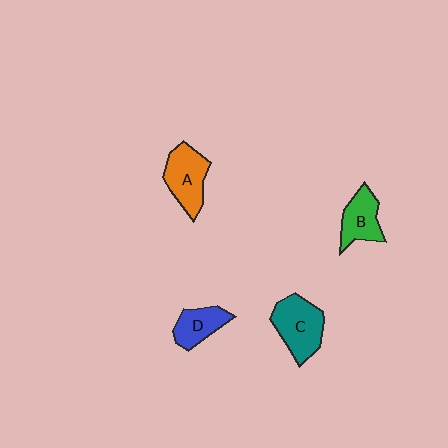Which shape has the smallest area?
Shape D (blue).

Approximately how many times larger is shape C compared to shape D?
Approximately 1.5 times.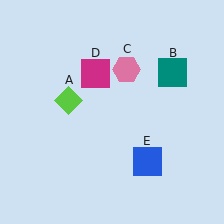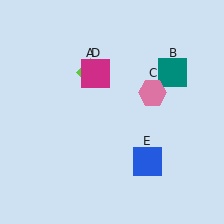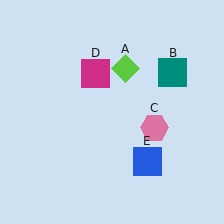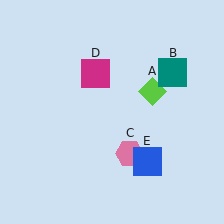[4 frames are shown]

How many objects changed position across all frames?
2 objects changed position: lime diamond (object A), pink hexagon (object C).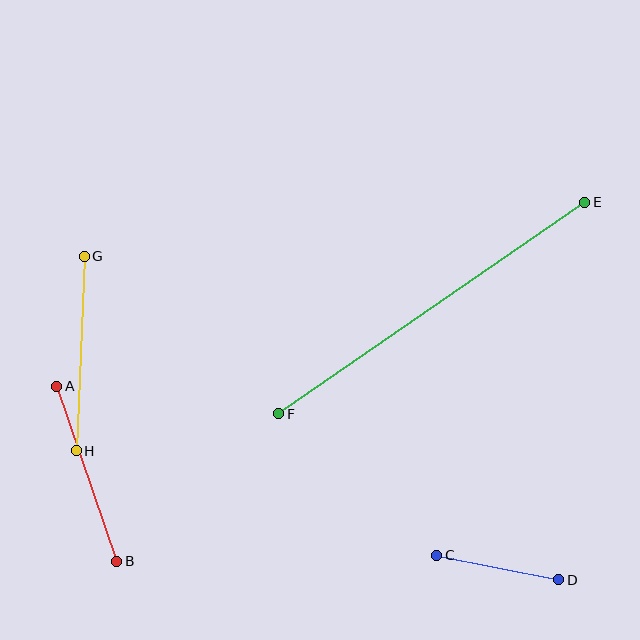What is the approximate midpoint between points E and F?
The midpoint is at approximately (432, 308) pixels.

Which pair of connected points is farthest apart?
Points E and F are farthest apart.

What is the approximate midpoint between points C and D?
The midpoint is at approximately (498, 568) pixels.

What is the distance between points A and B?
The distance is approximately 185 pixels.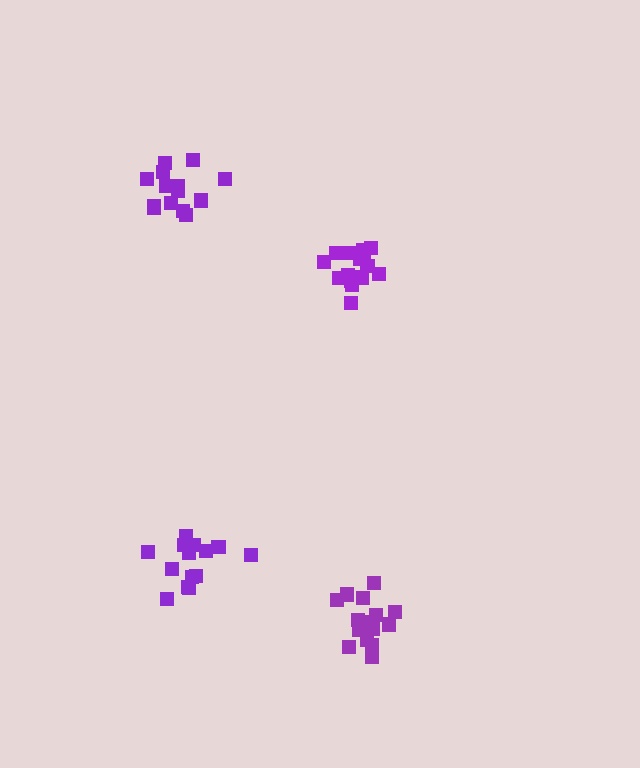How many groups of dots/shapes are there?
There are 4 groups.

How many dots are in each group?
Group 1: 15 dots, Group 2: 17 dots, Group 3: 15 dots, Group 4: 14 dots (61 total).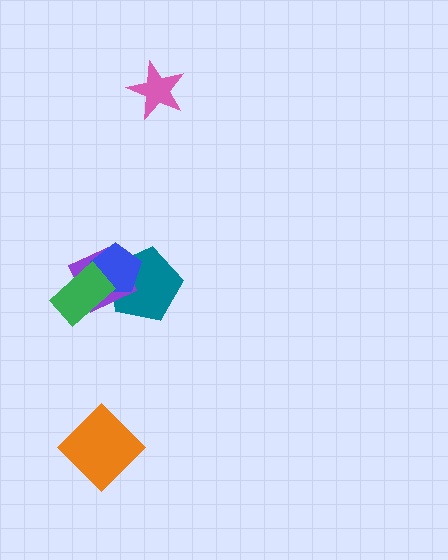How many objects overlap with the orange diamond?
0 objects overlap with the orange diamond.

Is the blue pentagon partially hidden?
Yes, it is partially covered by another shape.